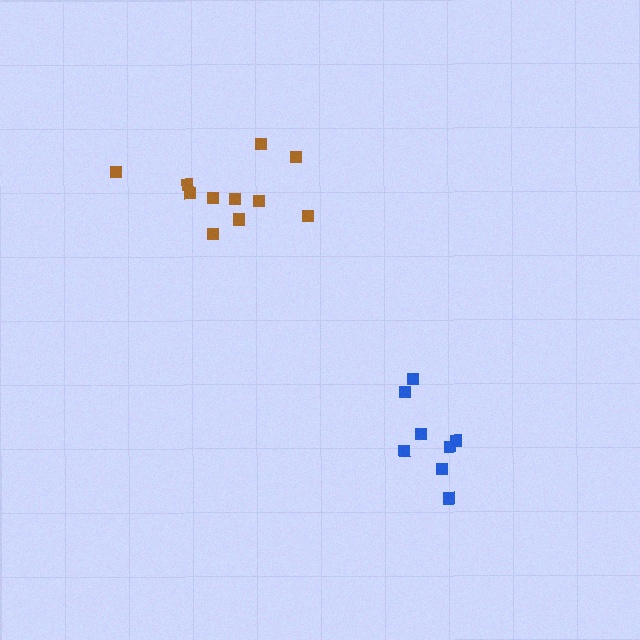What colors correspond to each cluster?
The clusters are colored: blue, brown.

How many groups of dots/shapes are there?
There are 2 groups.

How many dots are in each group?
Group 1: 8 dots, Group 2: 11 dots (19 total).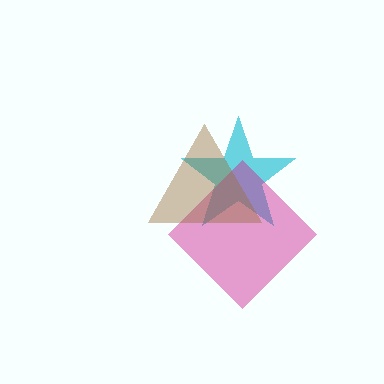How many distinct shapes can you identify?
There are 3 distinct shapes: a cyan star, a magenta diamond, a brown triangle.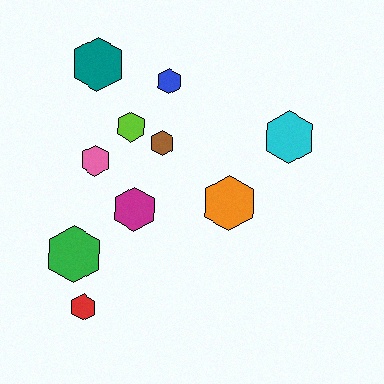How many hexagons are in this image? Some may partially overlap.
There are 10 hexagons.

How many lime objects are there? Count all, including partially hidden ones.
There is 1 lime object.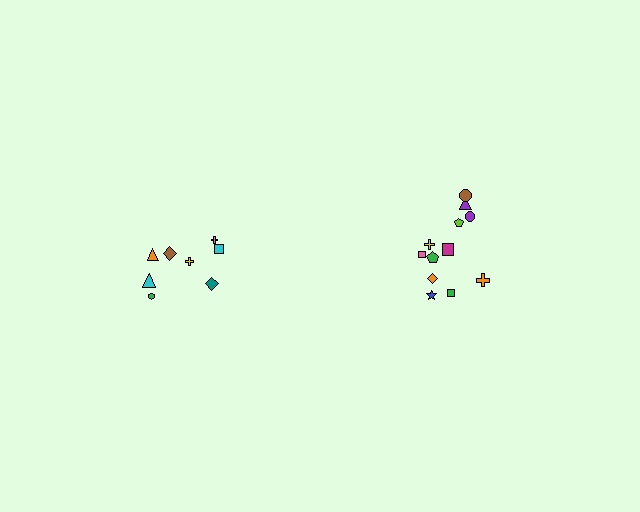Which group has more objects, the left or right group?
The right group.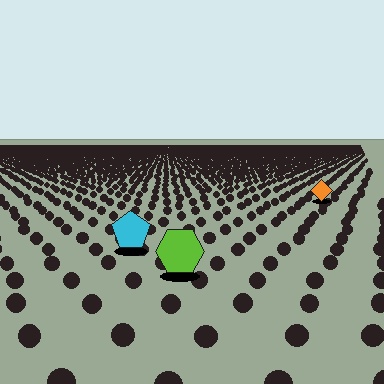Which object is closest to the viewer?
The lime hexagon is closest. The texture marks near it are larger and more spread out.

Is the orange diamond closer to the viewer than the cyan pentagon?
No. The cyan pentagon is closer — you can tell from the texture gradient: the ground texture is coarser near it.